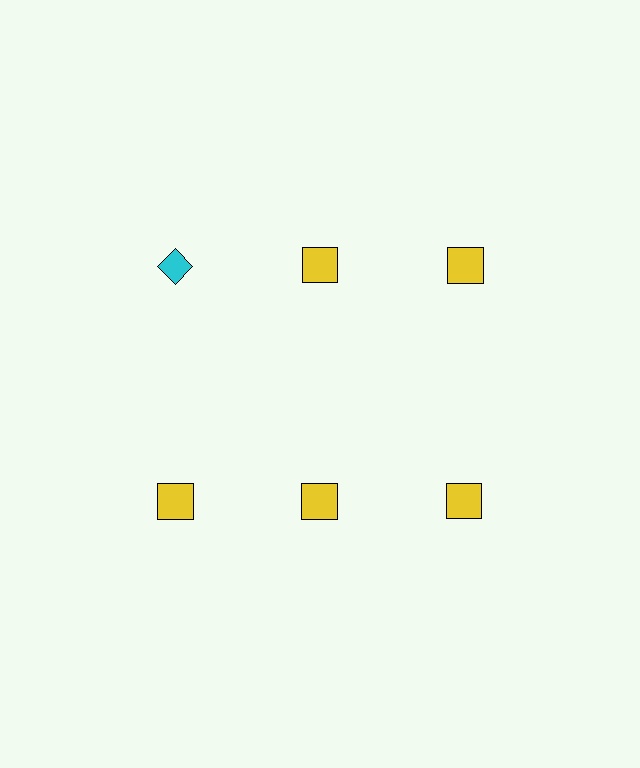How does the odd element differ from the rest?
It differs in both color (cyan instead of yellow) and shape (diamond instead of square).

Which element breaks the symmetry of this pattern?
The cyan diamond in the top row, leftmost column breaks the symmetry. All other shapes are yellow squares.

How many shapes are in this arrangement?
There are 6 shapes arranged in a grid pattern.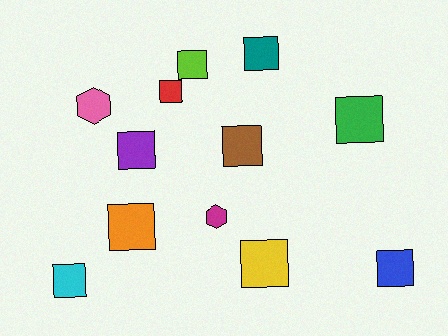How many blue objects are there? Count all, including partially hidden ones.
There is 1 blue object.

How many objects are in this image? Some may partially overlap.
There are 12 objects.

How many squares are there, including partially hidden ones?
There are 10 squares.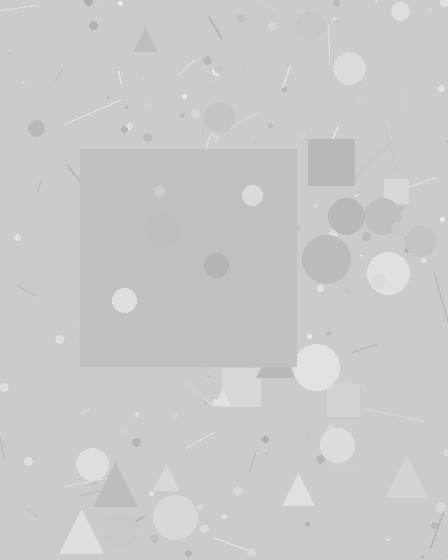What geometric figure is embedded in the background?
A square is embedded in the background.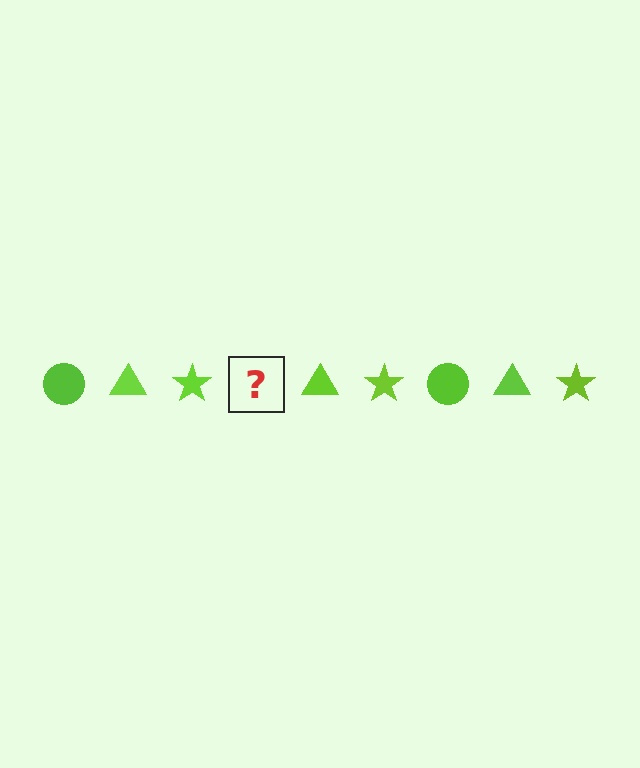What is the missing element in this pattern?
The missing element is a lime circle.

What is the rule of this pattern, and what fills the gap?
The rule is that the pattern cycles through circle, triangle, star shapes in lime. The gap should be filled with a lime circle.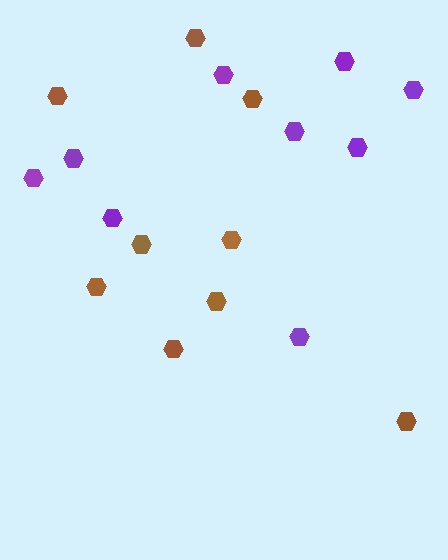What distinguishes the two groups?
There are 2 groups: one group of brown hexagons (9) and one group of purple hexagons (9).